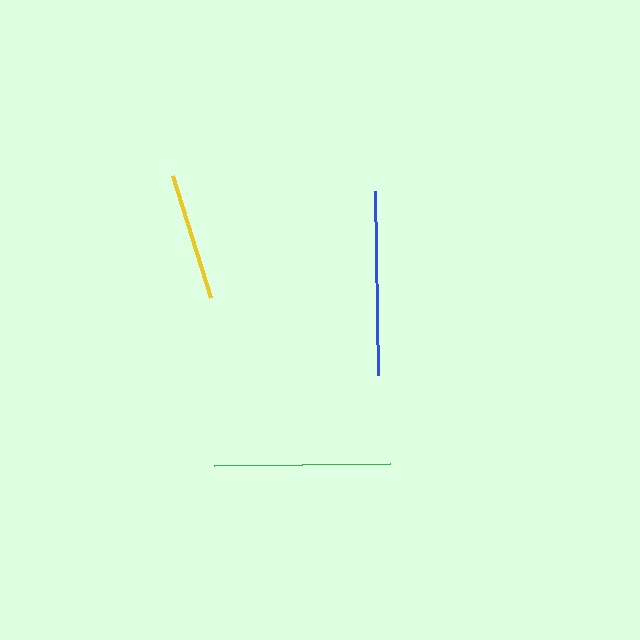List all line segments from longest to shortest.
From longest to shortest: blue, green, yellow.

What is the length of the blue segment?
The blue segment is approximately 183 pixels long.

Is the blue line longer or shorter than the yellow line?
The blue line is longer than the yellow line.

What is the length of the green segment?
The green segment is approximately 176 pixels long.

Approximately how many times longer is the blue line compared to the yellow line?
The blue line is approximately 1.4 times the length of the yellow line.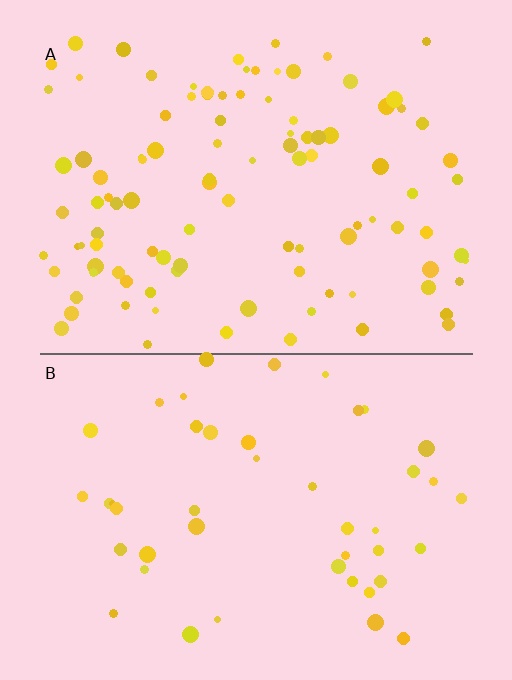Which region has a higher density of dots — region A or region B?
A (the top).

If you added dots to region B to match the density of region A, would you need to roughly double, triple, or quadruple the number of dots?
Approximately double.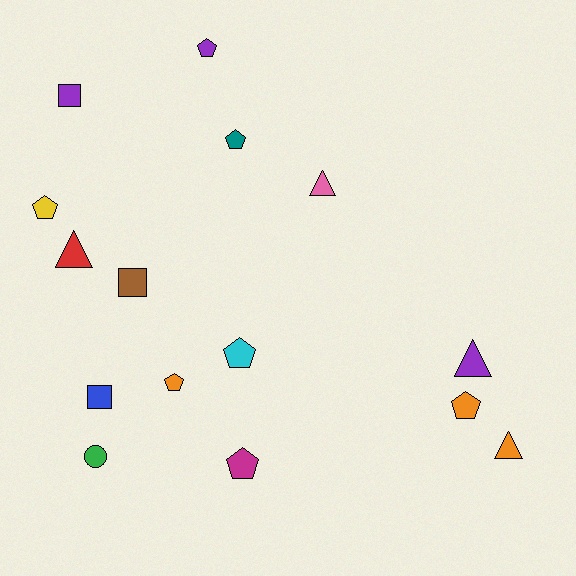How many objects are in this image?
There are 15 objects.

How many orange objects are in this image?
There are 3 orange objects.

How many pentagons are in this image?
There are 7 pentagons.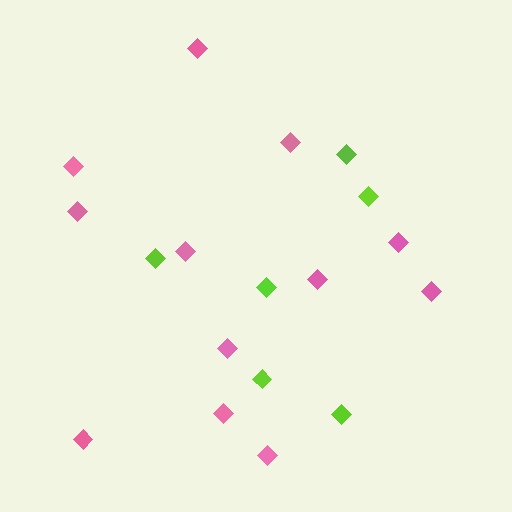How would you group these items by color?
There are 2 groups: one group of pink diamonds (12) and one group of lime diamonds (6).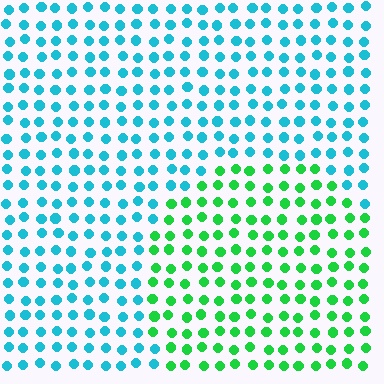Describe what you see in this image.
The image is filled with small cyan elements in a uniform arrangement. A circle-shaped region is visible where the elements are tinted to a slightly different hue, forming a subtle color boundary.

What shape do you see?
I see a circle.